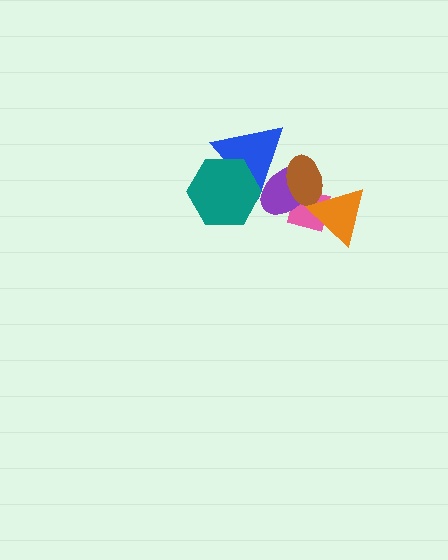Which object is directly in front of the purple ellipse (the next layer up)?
The blue triangle is directly in front of the purple ellipse.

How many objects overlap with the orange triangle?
3 objects overlap with the orange triangle.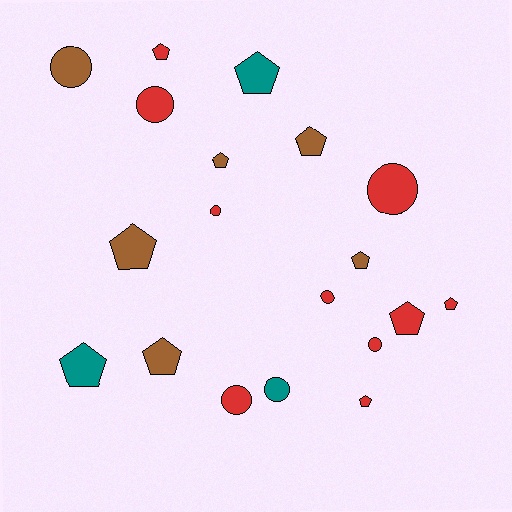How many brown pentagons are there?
There are 5 brown pentagons.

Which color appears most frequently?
Red, with 10 objects.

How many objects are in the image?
There are 19 objects.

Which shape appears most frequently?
Pentagon, with 11 objects.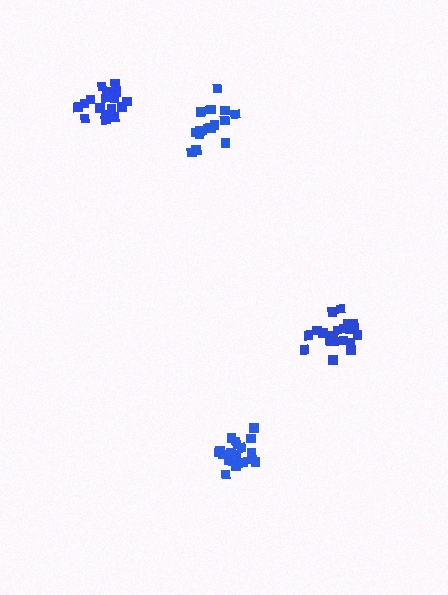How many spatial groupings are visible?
There are 4 spatial groupings.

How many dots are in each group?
Group 1: 21 dots, Group 2: 17 dots, Group 3: 19 dots, Group 4: 20 dots (77 total).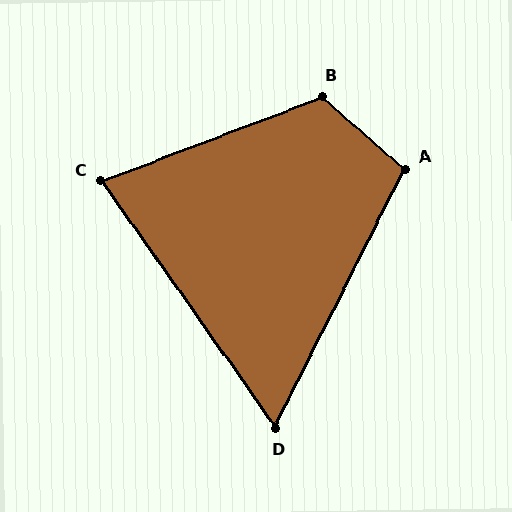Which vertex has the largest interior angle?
B, at approximately 118 degrees.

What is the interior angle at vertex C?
Approximately 75 degrees (acute).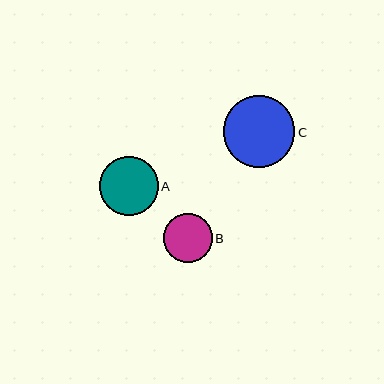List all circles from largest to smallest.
From largest to smallest: C, A, B.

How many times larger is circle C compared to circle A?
Circle C is approximately 1.2 times the size of circle A.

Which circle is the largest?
Circle C is the largest with a size of approximately 72 pixels.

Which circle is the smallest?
Circle B is the smallest with a size of approximately 49 pixels.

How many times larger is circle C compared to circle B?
Circle C is approximately 1.5 times the size of circle B.